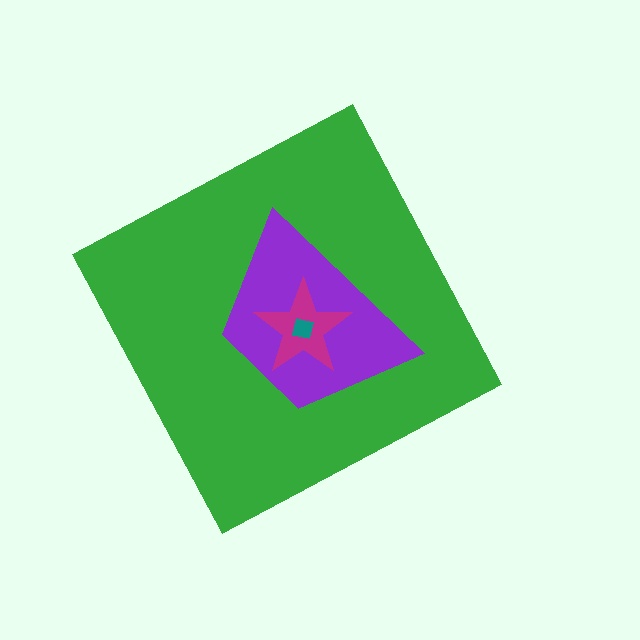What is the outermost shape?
The green diamond.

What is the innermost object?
The teal square.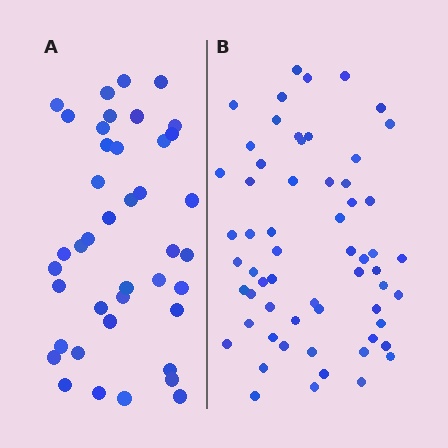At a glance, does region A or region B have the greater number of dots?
Region B (the right region) has more dots.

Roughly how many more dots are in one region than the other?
Region B has approximately 20 more dots than region A.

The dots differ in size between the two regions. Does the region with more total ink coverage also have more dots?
No. Region A has more total ink coverage because its dots are larger, but region B actually contains more individual dots. Total area can be misleading — the number of items is what matters here.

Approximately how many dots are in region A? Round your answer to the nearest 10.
About 40 dots. (The exact count is 41, which rounds to 40.)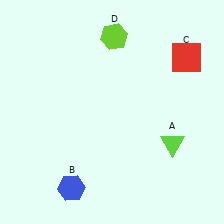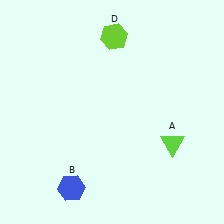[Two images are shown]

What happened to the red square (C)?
The red square (C) was removed in Image 2. It was in the top-right area of Image 1.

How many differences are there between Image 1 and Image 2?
There is 1 difference between the two images.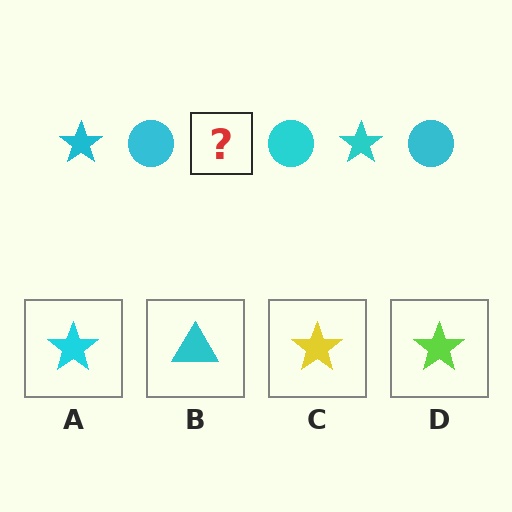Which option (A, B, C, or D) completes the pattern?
A.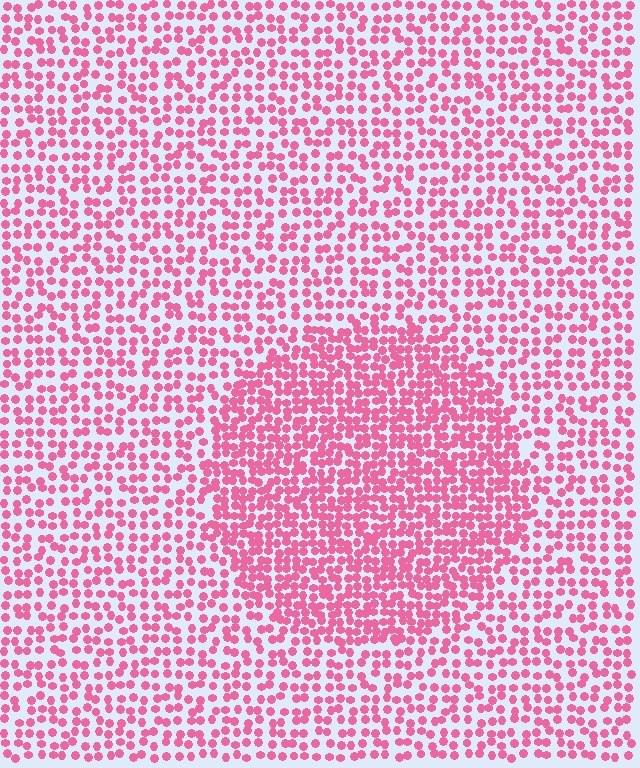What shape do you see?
I see a circle.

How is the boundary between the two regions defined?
The boundary is defined by a change in element density (approximately 1.7x ratio). All elements are the same color, size, and shape.